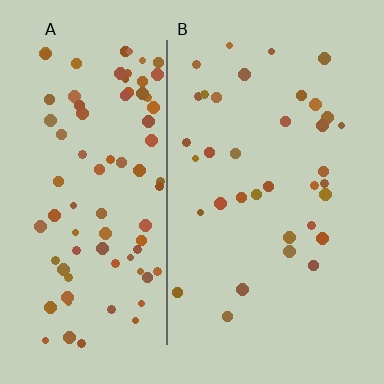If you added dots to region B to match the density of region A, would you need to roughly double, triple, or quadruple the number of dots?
Approximately double.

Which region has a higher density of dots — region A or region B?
A (the left).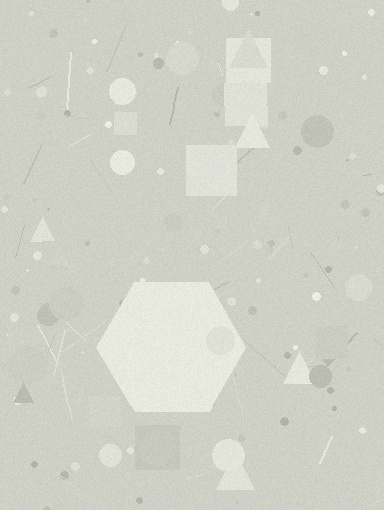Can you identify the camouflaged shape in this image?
The camouflaged shape is a hexagon.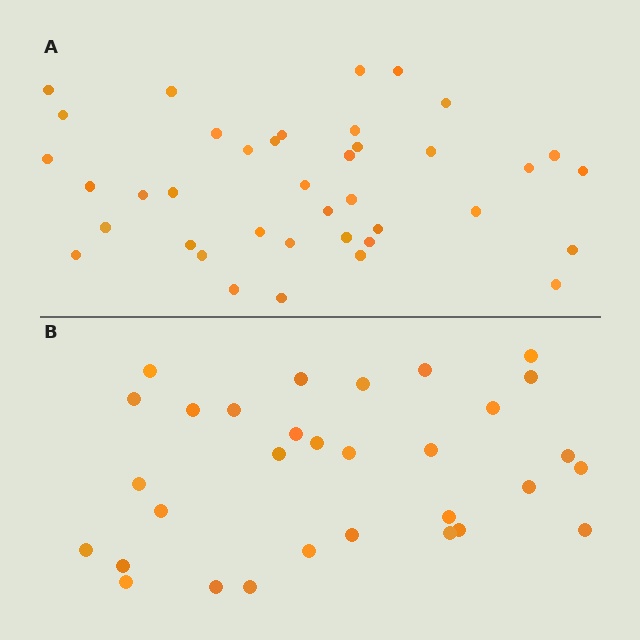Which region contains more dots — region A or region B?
Region A (the top region) has more dots.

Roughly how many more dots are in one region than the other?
Region A has roughly 8 or so more dots than region B.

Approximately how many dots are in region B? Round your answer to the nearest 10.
About 30 dots. (The exact count is 31, which rounds to 30.)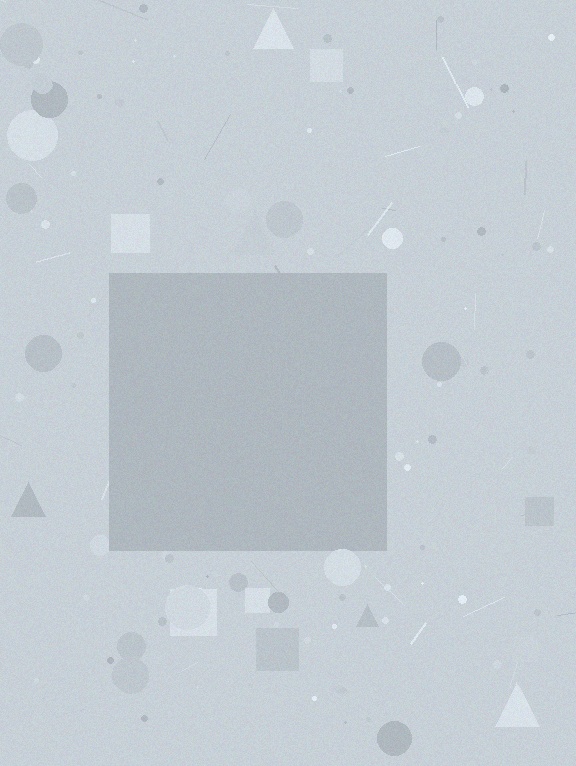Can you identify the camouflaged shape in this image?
The camouflaged shape is a square.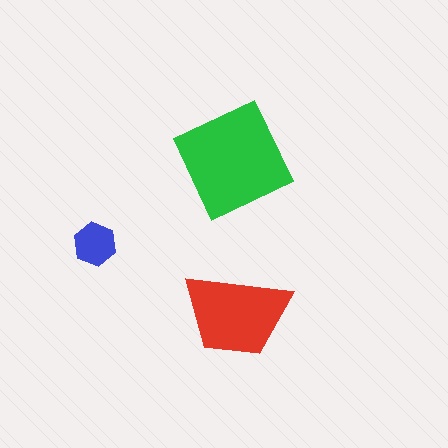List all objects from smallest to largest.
The blue hexagon, the red trapezoid, the green square.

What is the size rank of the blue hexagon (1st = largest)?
3rd.